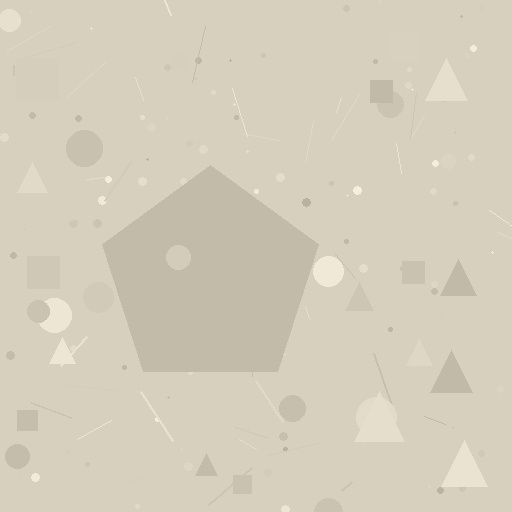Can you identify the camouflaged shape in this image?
The camouflaged shape is a pentagon.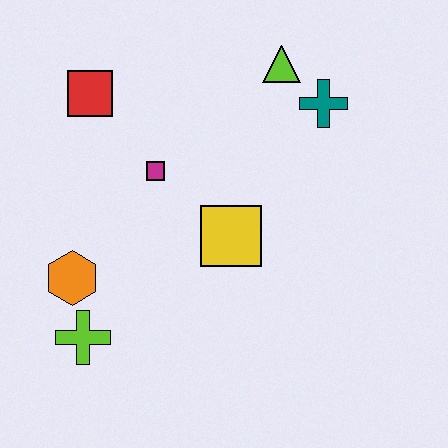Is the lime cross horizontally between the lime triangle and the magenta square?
No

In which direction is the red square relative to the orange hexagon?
The red square is above the orange hexagon.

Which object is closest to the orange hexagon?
The lime cross is closest to the orange hexagon.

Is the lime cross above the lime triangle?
No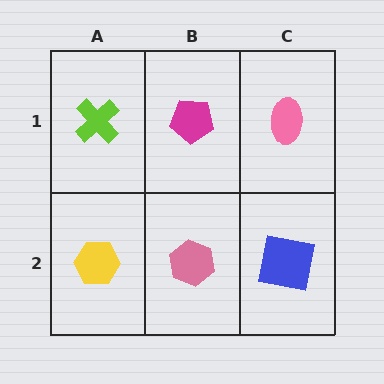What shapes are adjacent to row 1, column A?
A yellow hexagon (row 2, column A), a magenta pentagon (row 1, column B).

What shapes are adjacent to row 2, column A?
A lime cross (row 1, column A), a pink hexagon (row 2, column B).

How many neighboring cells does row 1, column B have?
3.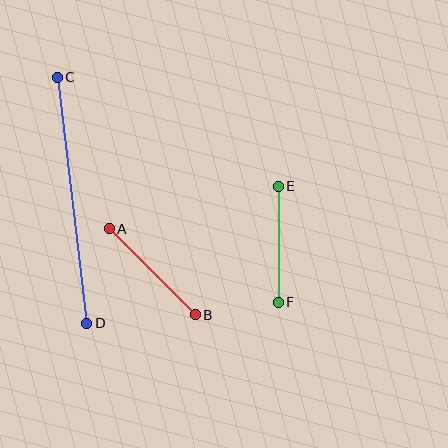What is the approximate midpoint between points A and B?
The midpoint is at approximately (152, 272) pixels.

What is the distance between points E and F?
The distance is approximately 116 pixels.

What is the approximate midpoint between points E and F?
The midpoint is at approximately (278, 244) pixels.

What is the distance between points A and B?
The distance is approximately 122 pixels.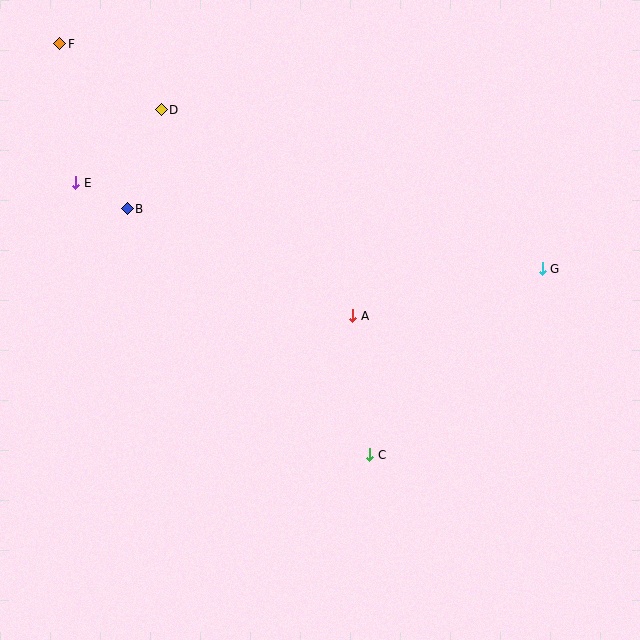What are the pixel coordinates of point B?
Point B is at (127, 209).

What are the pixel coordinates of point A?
Point A is at (353, 316).